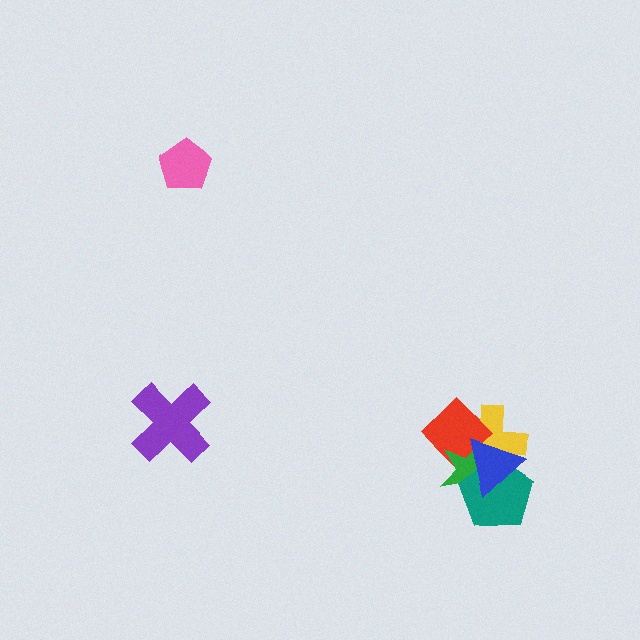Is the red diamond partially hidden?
Yes, it is partially covered by another shape.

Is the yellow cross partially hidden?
Yes, it is partially covered by another shape.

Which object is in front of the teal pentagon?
The blue triangle is in front of the teal pentagon.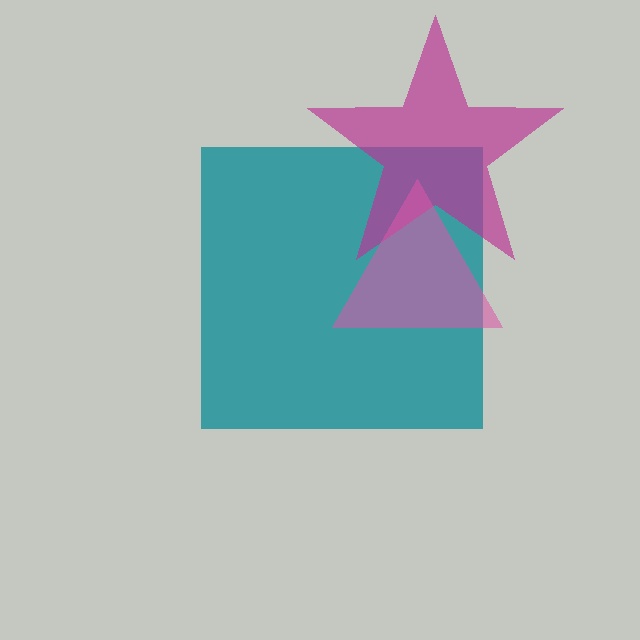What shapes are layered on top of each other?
The layered shapes are: a teal square, a magenta star, a pink triangle.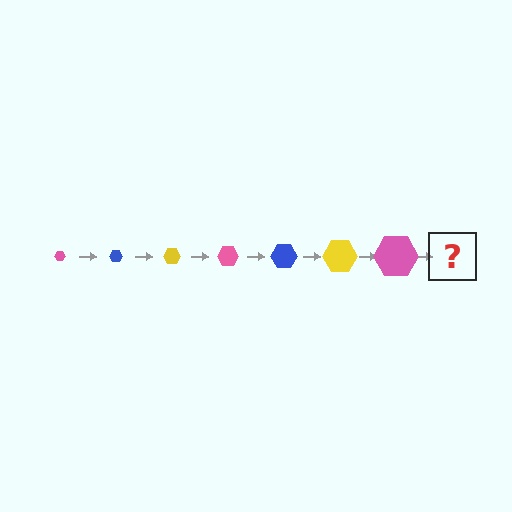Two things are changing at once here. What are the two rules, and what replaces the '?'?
The two rules are that the hexagon grows larger each step and the color cycles through pink, blue, and yellow. The '?' should be a blue hexagon, larger than the previous one.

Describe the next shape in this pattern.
It should be a blue hexagon, larger than the previous one.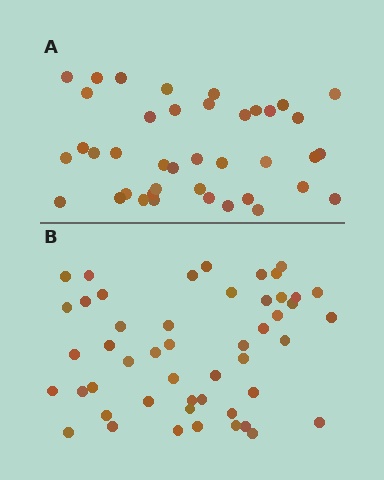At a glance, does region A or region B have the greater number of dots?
Region B (the bottom region) has more dots.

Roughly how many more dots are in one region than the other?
Region B has roughly 8 or so more dots than region A.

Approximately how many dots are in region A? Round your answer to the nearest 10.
About 40 dots.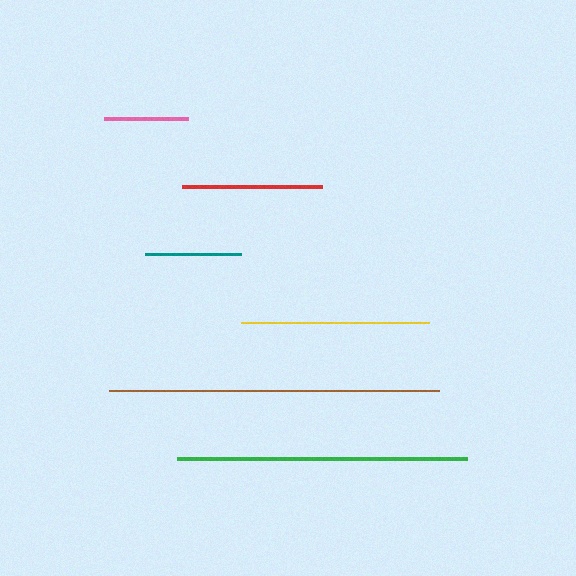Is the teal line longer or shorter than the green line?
The green line is longer than the teal line.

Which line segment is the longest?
The brown line is the longest at approximately 330 pixels.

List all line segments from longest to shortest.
From longest to shortest: brown, green, yellow, red, teal, pink.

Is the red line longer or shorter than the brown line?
The brown line is longer than the red line.